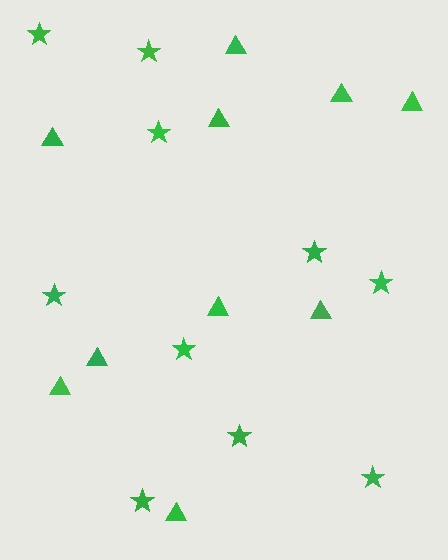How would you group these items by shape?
There are 2 groups: one group of stars (10) and one group of triangles (10).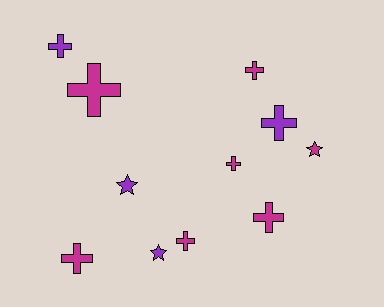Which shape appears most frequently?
Cross, with 8 objects.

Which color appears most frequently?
Magenta, with 7 objects.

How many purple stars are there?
There are 2 purple stars.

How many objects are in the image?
There are 11 objects.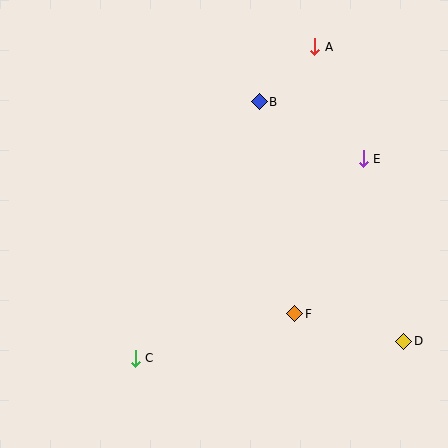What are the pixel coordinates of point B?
Point B is at (259, 102).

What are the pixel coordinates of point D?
Point D is at (404, 341).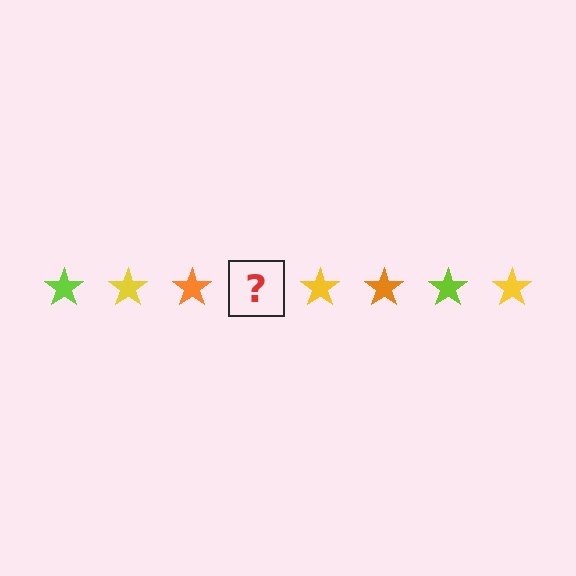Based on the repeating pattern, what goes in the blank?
The blank should be a lime star.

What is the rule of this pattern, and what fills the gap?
The rule is that the pattern cycles through lime, yellow, orange stars. The gap should be filled with a lime star.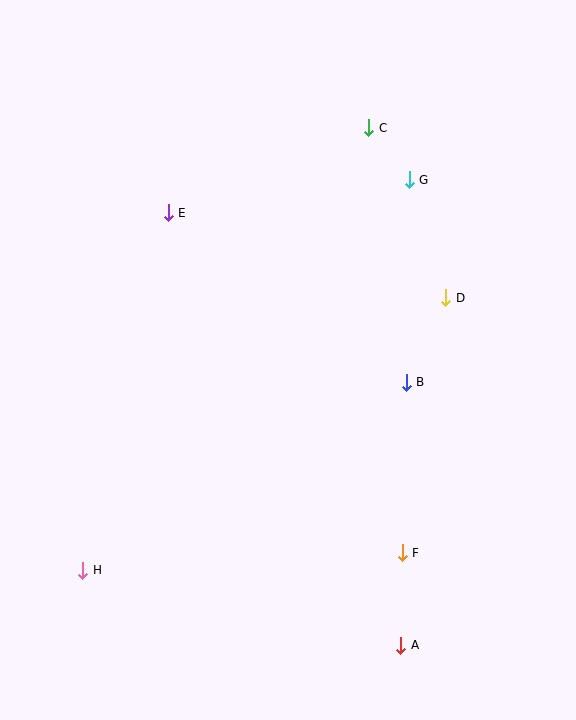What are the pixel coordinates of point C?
Point C is at (369, 128).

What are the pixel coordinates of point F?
Point F is at (402, 553).